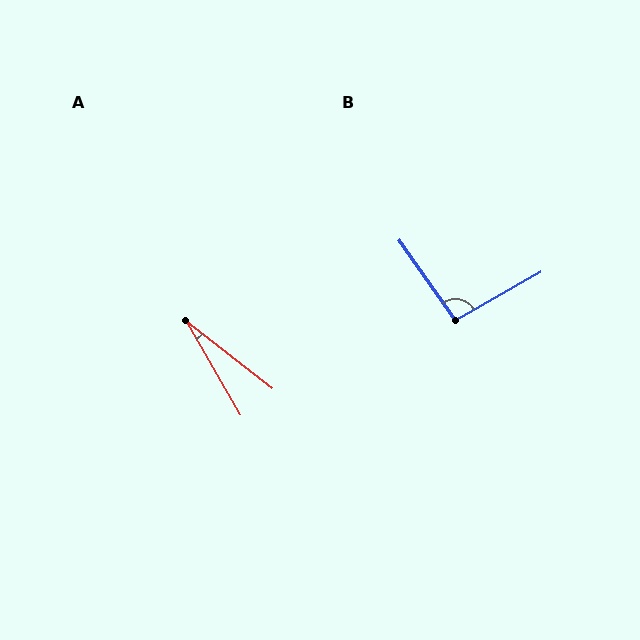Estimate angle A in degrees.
Approximately 22 degrees.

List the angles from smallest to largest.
A (22°), B (96°).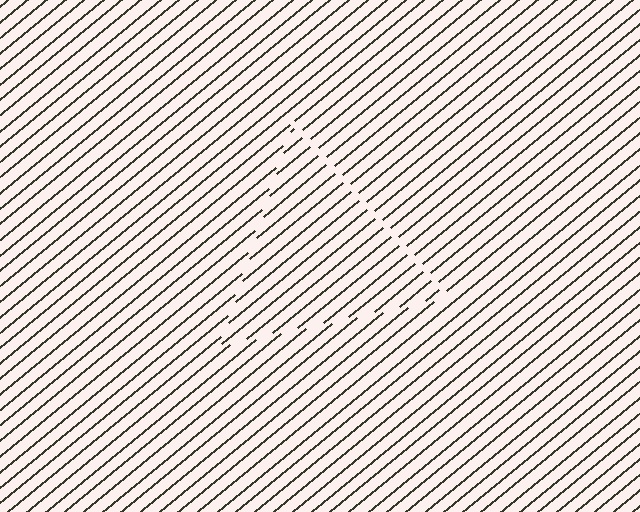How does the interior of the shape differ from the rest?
The interior of the shape contains the same grating, shifted by half a period — the contour is defined by the phase discontinuity where line-ends from the inner and outer gratings abut.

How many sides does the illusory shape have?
3 sides — the line-ends trace a triangle.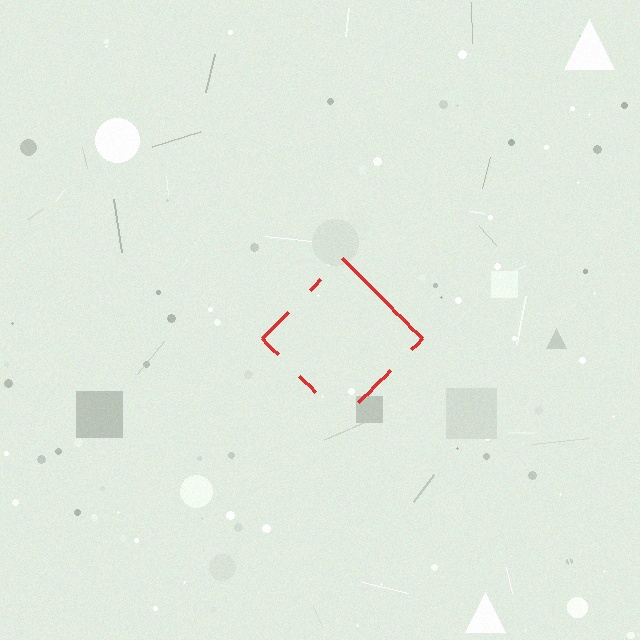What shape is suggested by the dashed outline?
The dashed outline suggests a diamond.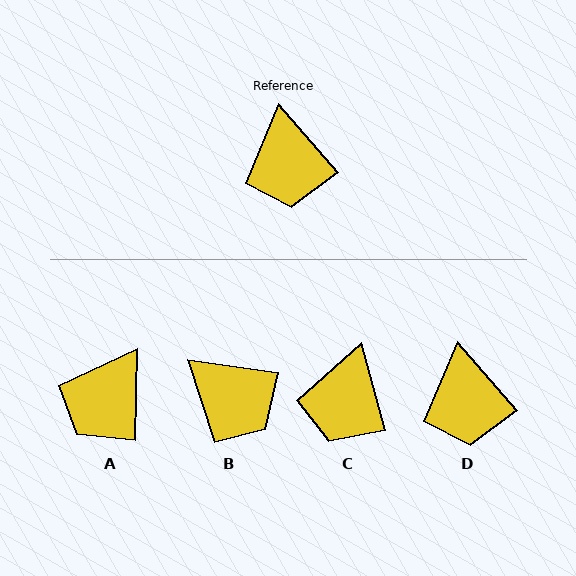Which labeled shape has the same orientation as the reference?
D.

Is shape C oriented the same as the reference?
No, it is off by about 25 degrees.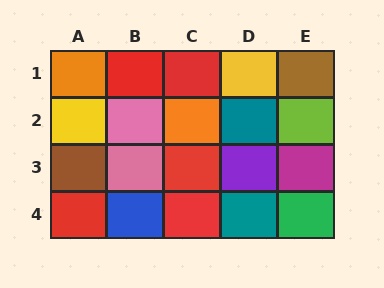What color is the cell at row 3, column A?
Brown.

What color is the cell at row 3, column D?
Purple.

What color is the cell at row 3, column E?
Magenta.